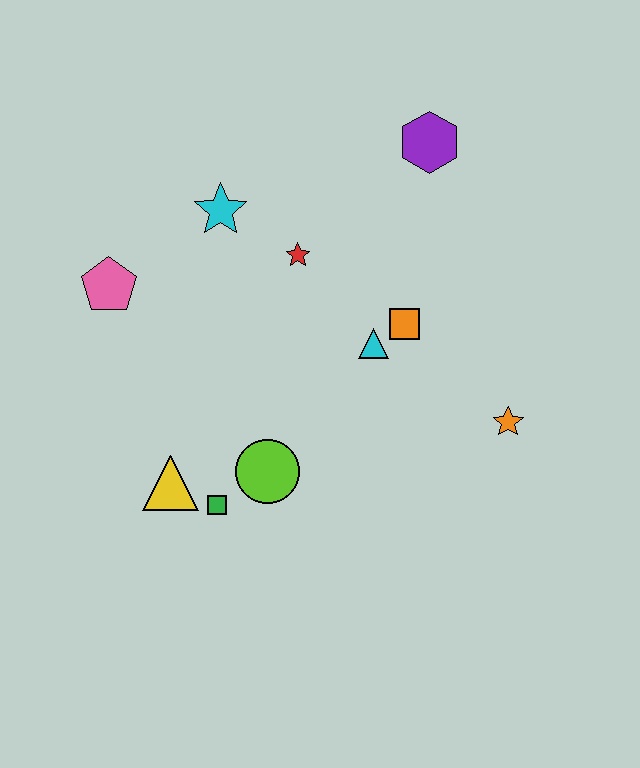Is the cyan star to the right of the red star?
No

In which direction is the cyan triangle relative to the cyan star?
The cyan triangle is to the right of the cyan star.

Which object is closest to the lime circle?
The green square is closest to the lime circle.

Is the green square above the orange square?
No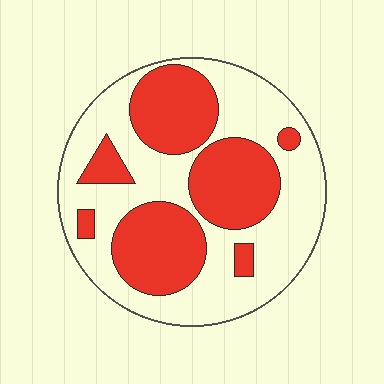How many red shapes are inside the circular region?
7.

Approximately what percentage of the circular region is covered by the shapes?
Approximately 40%.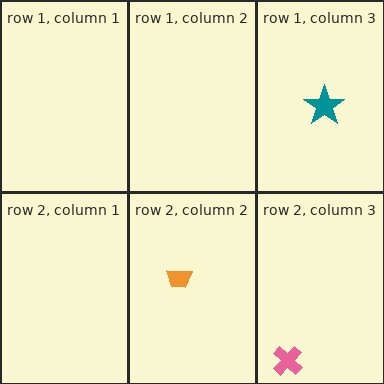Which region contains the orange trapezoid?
The row 2, column 2 region.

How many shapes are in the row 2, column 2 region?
1.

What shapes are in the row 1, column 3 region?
The teal star.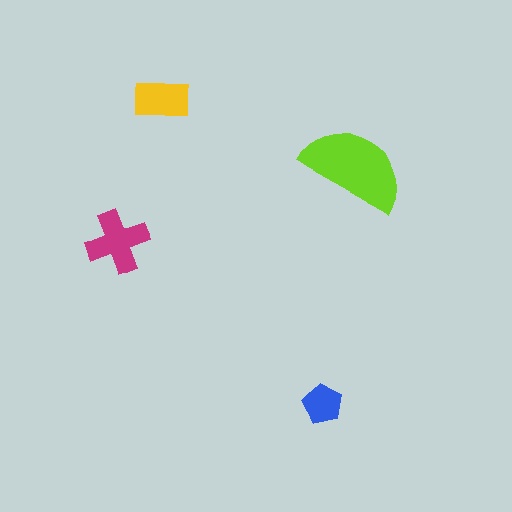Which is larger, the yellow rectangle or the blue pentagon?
The yellow rectangle.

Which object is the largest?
The lime semicircle.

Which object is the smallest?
The blue pentagon.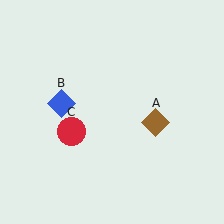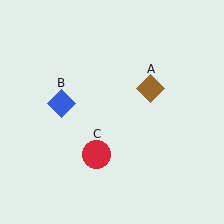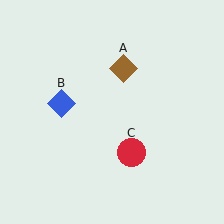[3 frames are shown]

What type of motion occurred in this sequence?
The brown diamond (object A), red circle (object C) rotated counterclockwise around the center of the scene.